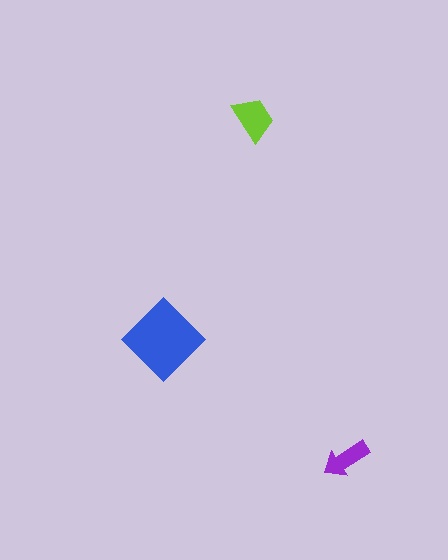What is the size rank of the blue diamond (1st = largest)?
1st.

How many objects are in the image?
There are 3 objects in the image.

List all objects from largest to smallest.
The blue diamond, the lime trapezoid, the purple arrow.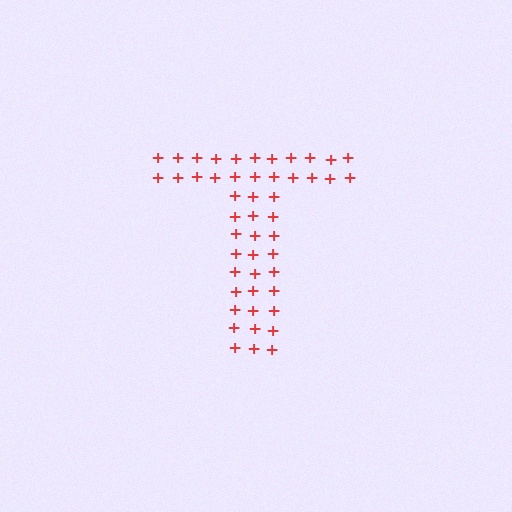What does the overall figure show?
The overall figure shows the letter T.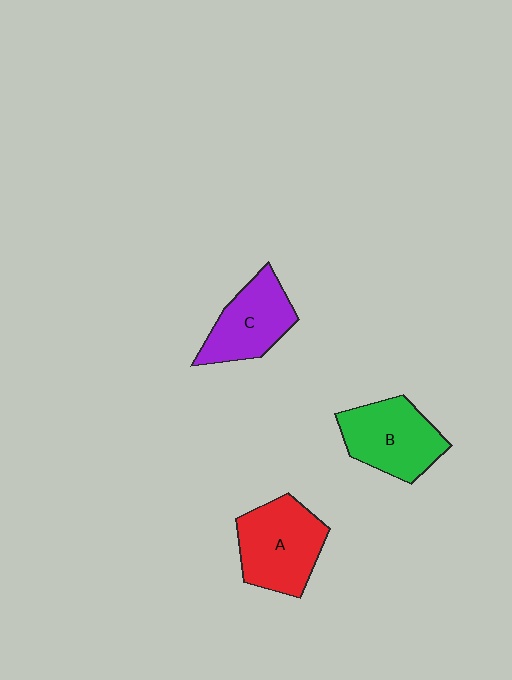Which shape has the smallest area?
Shape C (purple).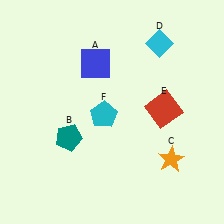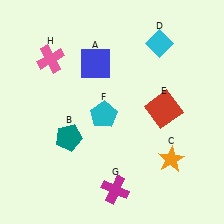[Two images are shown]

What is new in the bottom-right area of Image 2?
A magenta cross (G) was added in the bottom-right area of Image 2.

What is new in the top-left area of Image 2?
A pink cross (H) was added in the top-left area of Image 2.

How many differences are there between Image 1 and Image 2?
There are 2 differences between the two images.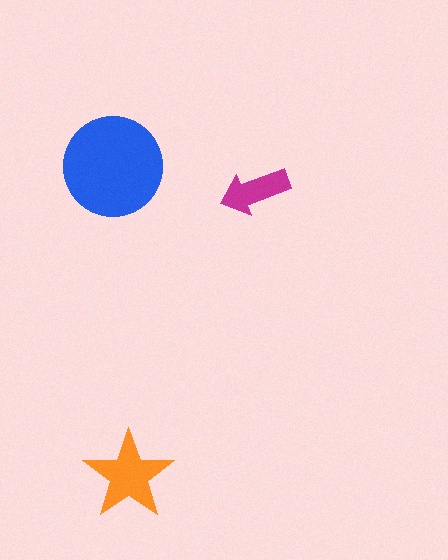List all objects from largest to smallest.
The blue circle, the orange star, the magenta arrow.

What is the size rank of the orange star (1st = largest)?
2nd.